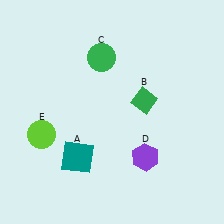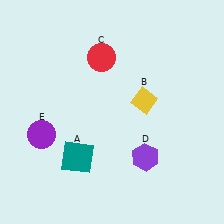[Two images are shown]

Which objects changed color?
B changed from green to yellow. C changed from green to red. E changed from lime to purple.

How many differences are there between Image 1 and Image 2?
There are 3 differences between the two images.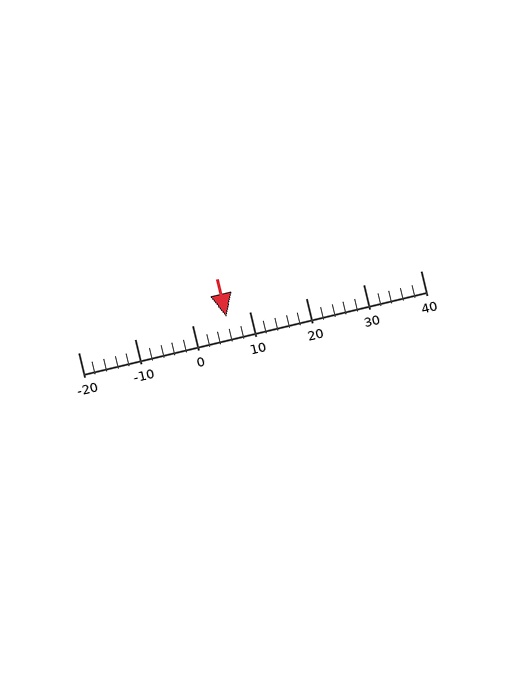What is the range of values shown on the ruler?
The ruler shows values from -20 to 40.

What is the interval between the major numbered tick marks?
The major tick marks are spaced 10 units apart.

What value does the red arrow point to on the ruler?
The red arrow points to approximately 6.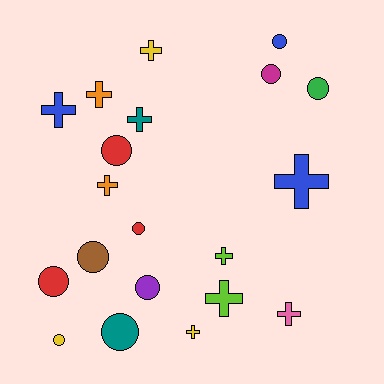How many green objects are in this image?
There is 1 green object.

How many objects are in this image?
There are 20 objects.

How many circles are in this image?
There are 10 circles.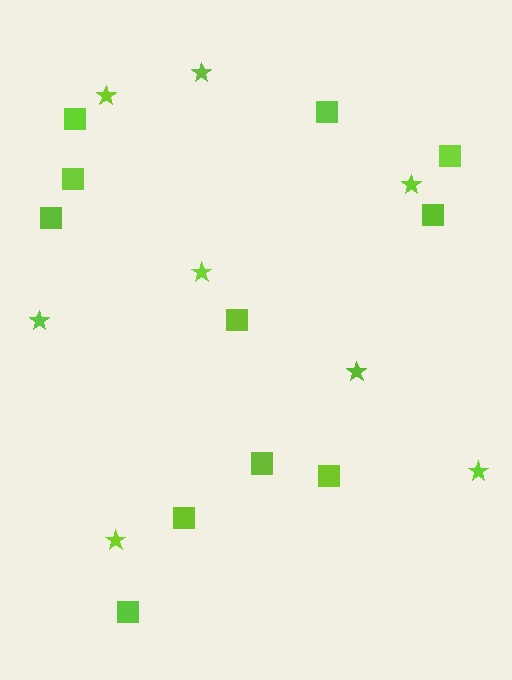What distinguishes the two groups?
There are 2 groups: one group of squares (11) and one group of stars (8).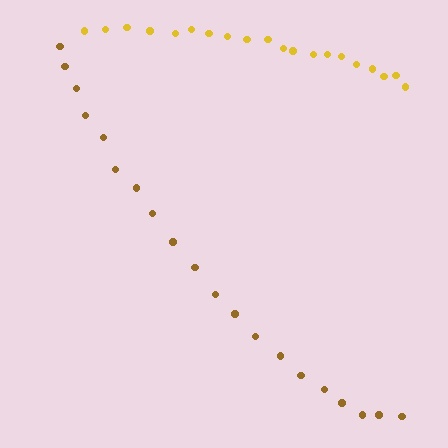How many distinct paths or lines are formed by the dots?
There are 2 distinct paths.